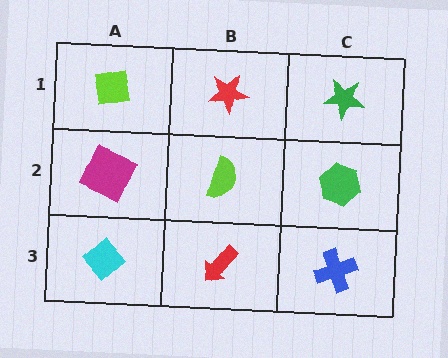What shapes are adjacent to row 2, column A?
A lime square (row 1, column A), a cyan diamond (row 3, column A), a lime semicircle (row 2, column B).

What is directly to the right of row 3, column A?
A red arrow.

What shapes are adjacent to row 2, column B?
A red star (row 1, column B), a red arrow (row 3, column B), a magenta square (row 2, column A), a green hexagon (row 2, column C).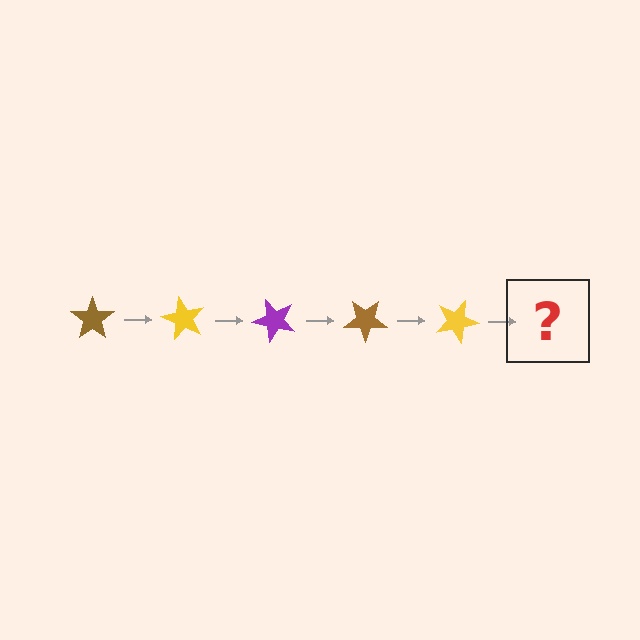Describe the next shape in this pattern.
It should be a purple star, rotated 300 degrees from the start.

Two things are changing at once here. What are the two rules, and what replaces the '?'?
The two rules are that it rotates 60 degrees each step and the color cycles through brown, yellow, and purple. The '?' should be a purple star, rotated 300 degrees from the start.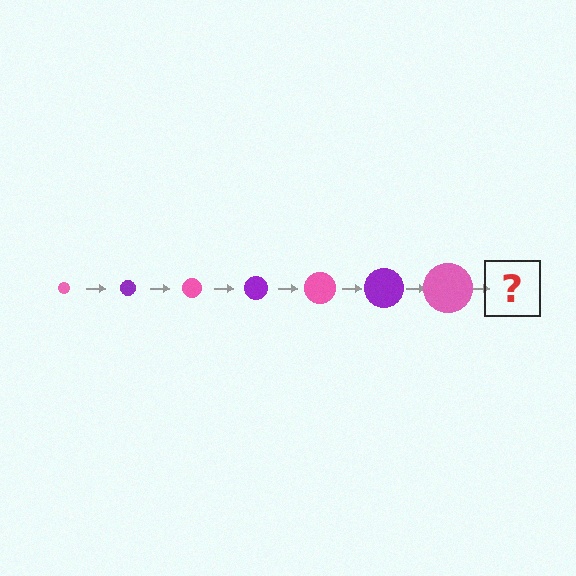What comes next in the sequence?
The next element should be a purple circle, larger than the previous one.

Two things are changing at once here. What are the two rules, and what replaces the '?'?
The two rules are that the circle grows larger each step and the color cycles through pink and purple. The '?' should be a purple circle, larger than the previous one.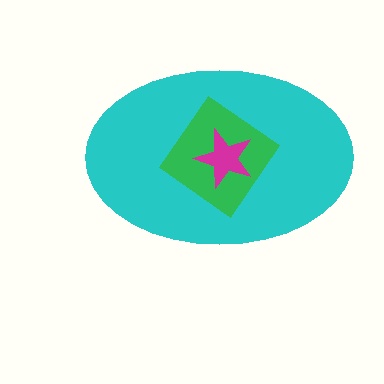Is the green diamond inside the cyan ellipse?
Yes.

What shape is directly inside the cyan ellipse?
The green diamond.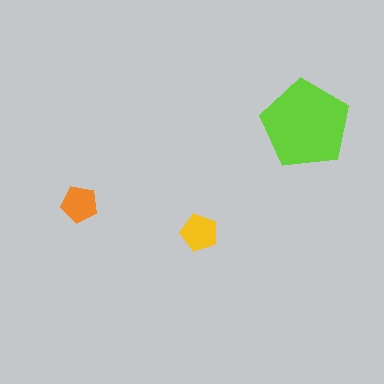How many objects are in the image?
There are 3 objects in the image.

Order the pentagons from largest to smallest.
the lime one, the yellow one, the orange one.